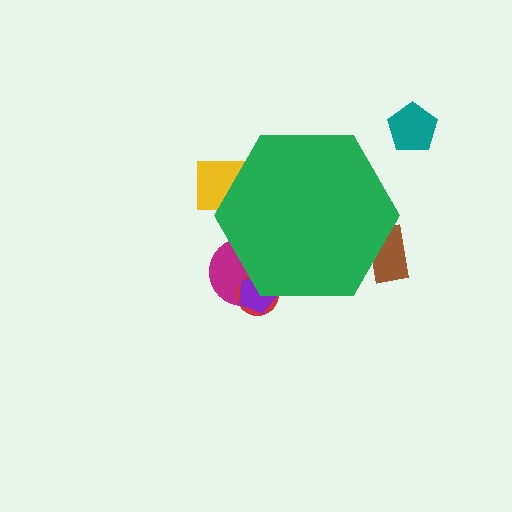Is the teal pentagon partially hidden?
No, the teal pentagon is fully visible.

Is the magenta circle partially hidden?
Yes, the magenta circle is partially hidden behind the green hexagon.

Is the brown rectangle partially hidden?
Yes, the brown rectangle is partially hidden behind the green hexagon.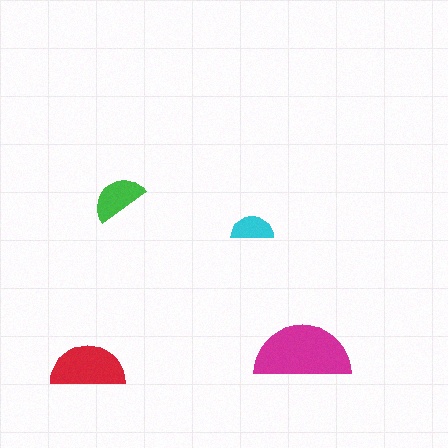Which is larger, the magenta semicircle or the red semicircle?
The magenta one.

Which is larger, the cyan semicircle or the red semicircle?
The red one.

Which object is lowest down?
The red semicircle is bottommost.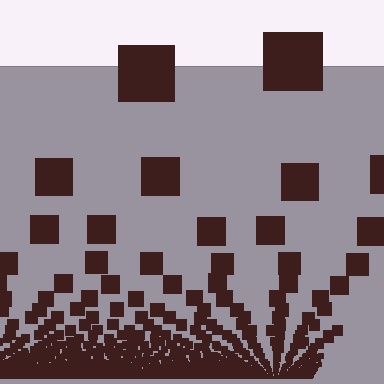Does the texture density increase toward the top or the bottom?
Density increases toward the bottom.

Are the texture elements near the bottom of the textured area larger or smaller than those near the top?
Smaller. The gradient is inverted — elements near the bottom are smaller and denser.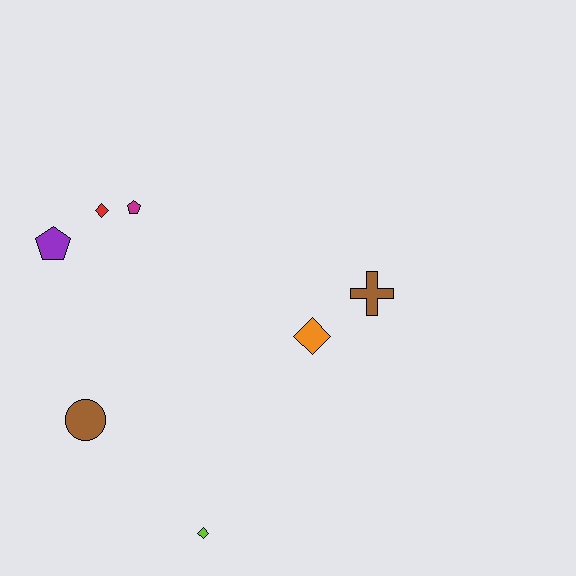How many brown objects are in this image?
There are 2 brown objects.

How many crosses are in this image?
There is 1 cross.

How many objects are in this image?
There are 7 objects.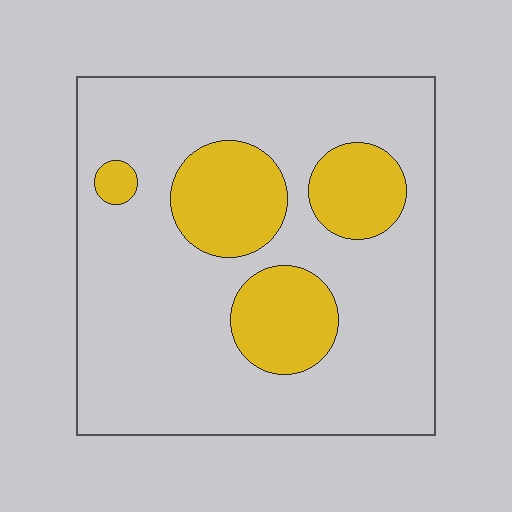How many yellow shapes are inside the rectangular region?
4.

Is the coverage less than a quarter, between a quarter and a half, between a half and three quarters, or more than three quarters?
Less than a quarter.